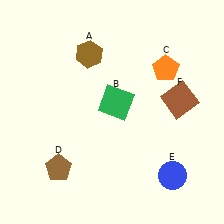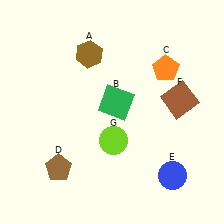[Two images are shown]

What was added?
A lime circle (G) was added in Image 2.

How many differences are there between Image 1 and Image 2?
There is 1 difference between the two images.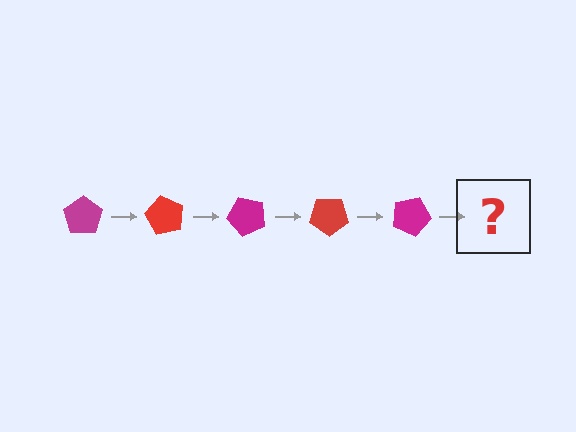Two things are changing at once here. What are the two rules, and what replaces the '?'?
The two rules are that it rotates 60 degrees each step and the color cycles through magenta and red. The '?' should be a red pentagon, rotated 300 degrees from the start.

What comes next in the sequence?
The next element should be a red pentagon, rotated 300 degrees from the start.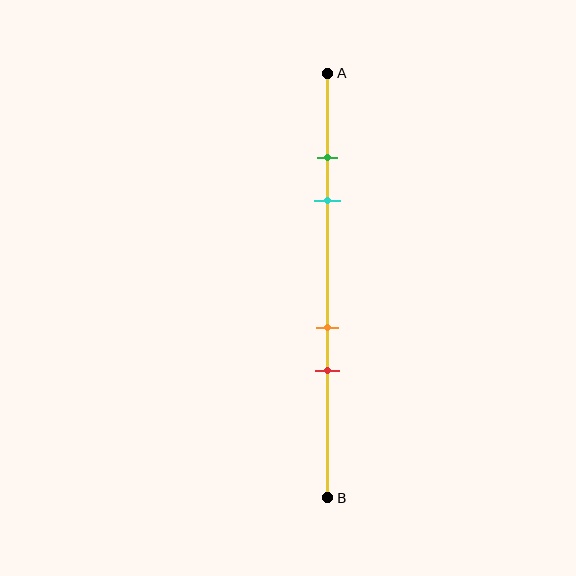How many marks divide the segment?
There are 4 marks dividing the segment.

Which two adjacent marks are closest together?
The green and cyan marks are the closest adjacent pair.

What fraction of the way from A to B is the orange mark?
The orange mark is approximately 60% (0.6) of the way from A to B.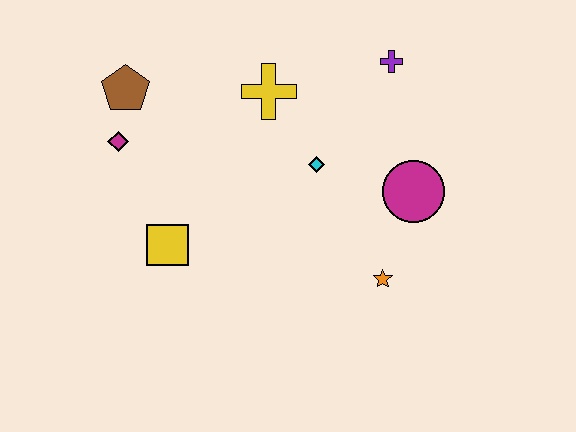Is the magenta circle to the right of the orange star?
Yes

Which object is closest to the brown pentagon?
The magenta diamond is closest to the brown pentagon.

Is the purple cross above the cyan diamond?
Yes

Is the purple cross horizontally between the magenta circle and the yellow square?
Yes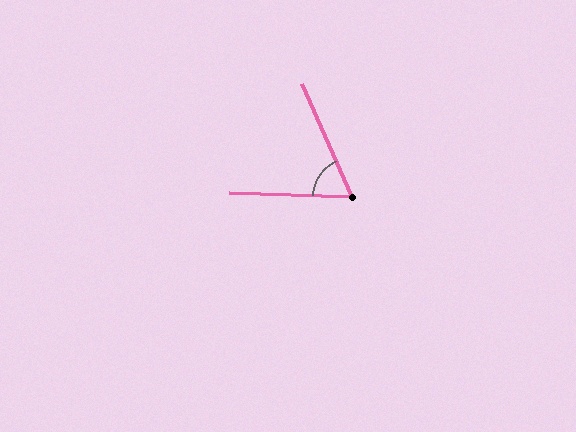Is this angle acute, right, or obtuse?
It is acute.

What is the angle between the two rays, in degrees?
Approximately 64 degrees.